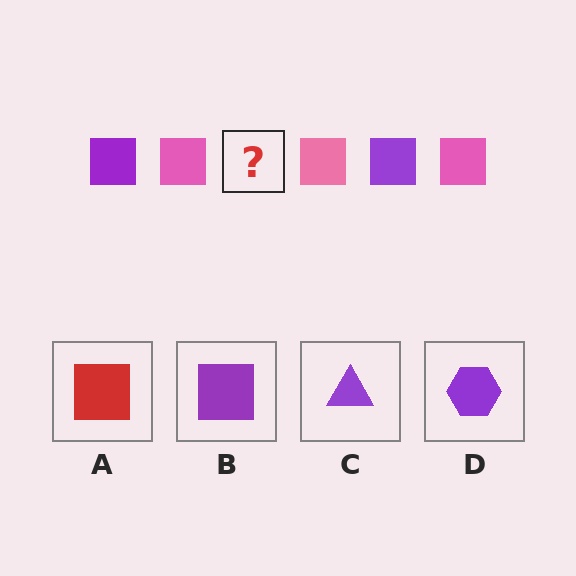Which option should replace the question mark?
Option B.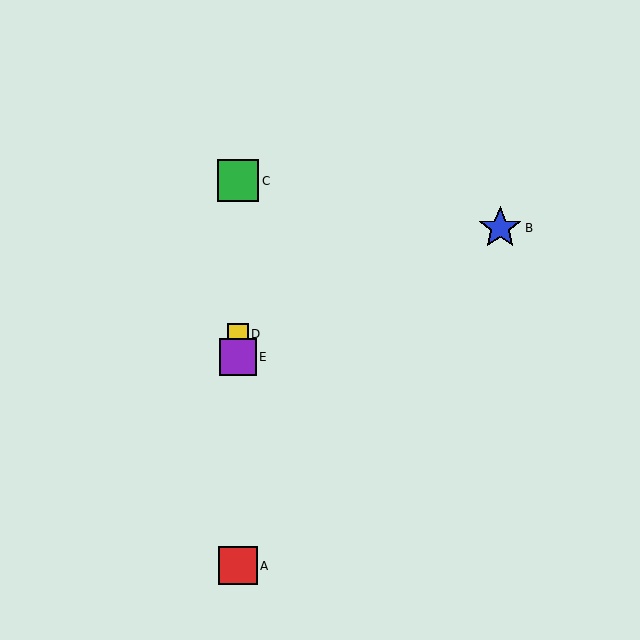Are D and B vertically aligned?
No, D is at x≈238 and B is at x≈500.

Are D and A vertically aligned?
Yes, both are at x≈238.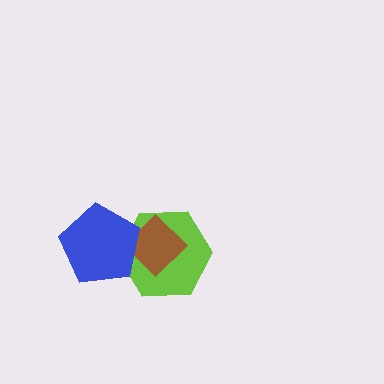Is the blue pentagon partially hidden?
No, no other shape covers it.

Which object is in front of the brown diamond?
The blue pentagon is in front of the brown diamond.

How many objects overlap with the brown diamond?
2 objects overlap with the brown diamond.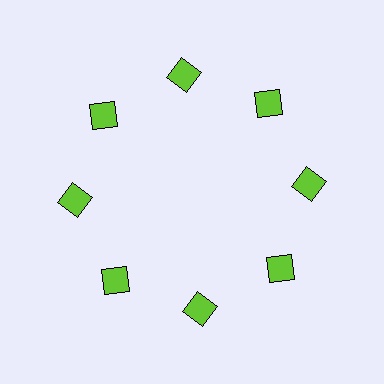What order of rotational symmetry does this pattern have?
This pattern has 8-fold rotational symmetry.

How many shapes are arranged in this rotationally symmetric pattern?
There are 8 shapes, arranged in 8 groups of 1.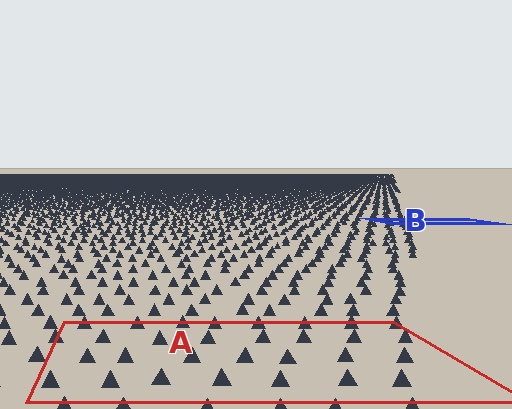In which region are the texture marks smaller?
The texture marks are smaller in region B, because it is farther away.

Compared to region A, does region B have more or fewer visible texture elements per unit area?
Region B has more texture elements per unit area — they are packed more densely because it is farther away.